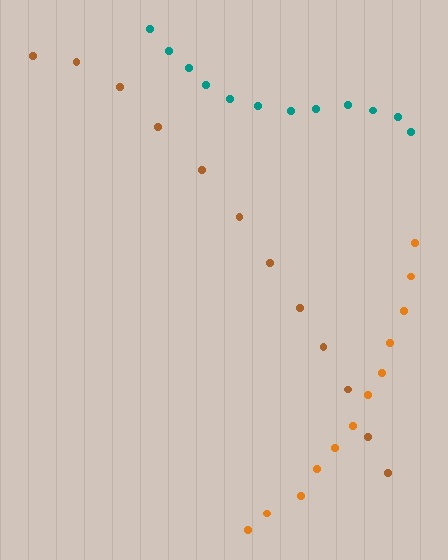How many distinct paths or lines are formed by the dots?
There are 3 distinct paths.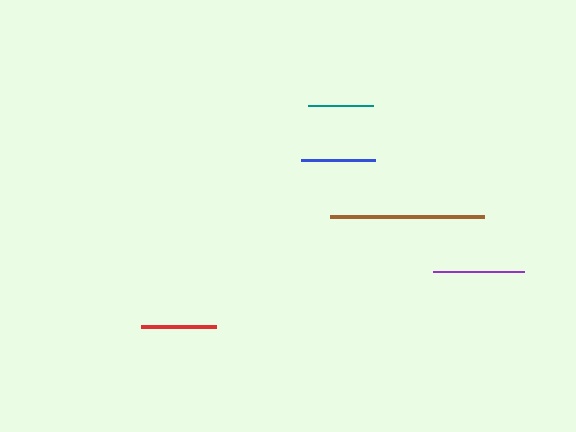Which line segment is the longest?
The brown line is the longest at approximately 155 pixels.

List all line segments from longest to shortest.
From longest to shortest: brown, purple, red, blue, teal.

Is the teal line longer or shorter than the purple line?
The purple line is longer than the teal line.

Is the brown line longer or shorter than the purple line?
The brown line is longer than the purple line.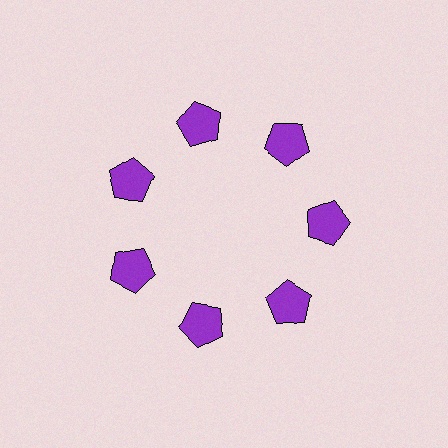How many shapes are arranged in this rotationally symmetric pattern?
There are 7 shapes, arranged in 7 groups of 1.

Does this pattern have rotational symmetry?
Yes, this pattern has 7-fold rotational symmetry. It looks the same after rotating 51 degrees around the center.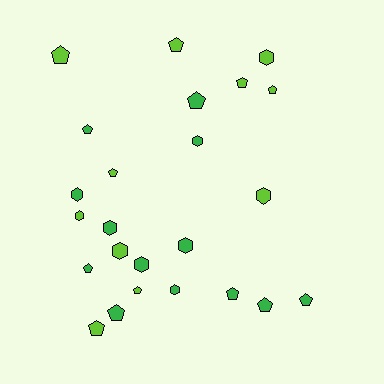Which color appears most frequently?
Green, with 13 objects.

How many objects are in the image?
There are 24 objects.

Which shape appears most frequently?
Pentagon, with 14 objects.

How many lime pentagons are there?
There are 7 lime pentagons.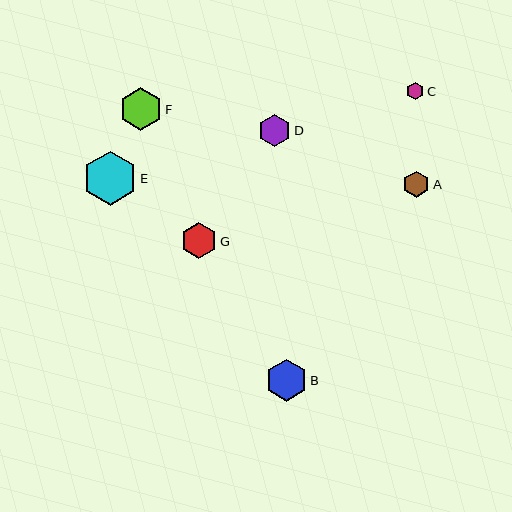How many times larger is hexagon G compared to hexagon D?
Hexagon G is approximately 1.1 times the size of hexagon D.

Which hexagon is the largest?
Hexagon E is the largest with a size of approximately 54 pixels.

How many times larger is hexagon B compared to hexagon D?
Hexagon B is approximately 1.3 times the size of hexagon D.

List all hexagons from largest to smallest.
From largest to smallest: E, F, B, G, D, A, C.